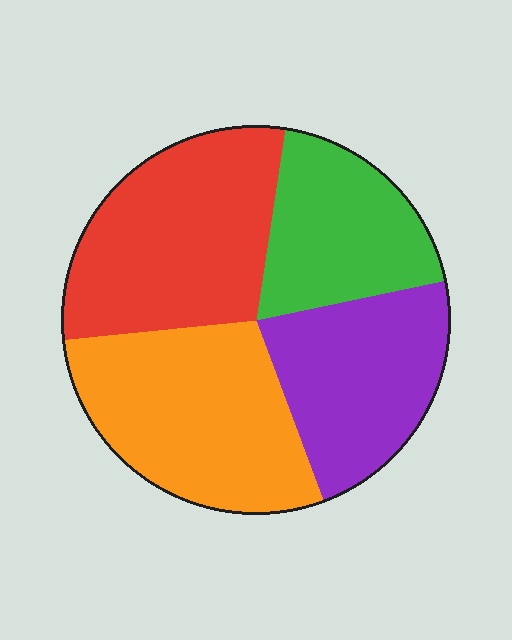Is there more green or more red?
Red.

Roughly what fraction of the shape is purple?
Purple covers roughly 20% of the shape.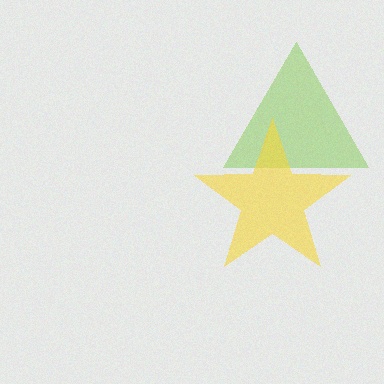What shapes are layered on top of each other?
The layered shapes are: a lime triangle, a yellow star.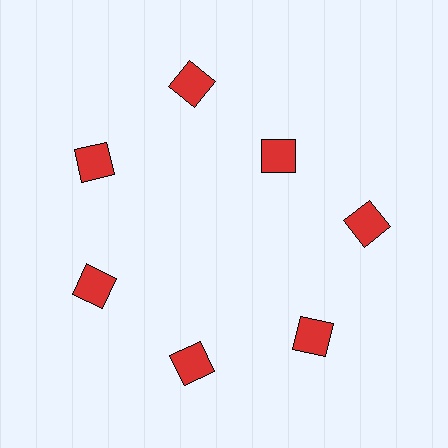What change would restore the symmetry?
The symmetry would be restored by moving it outward, back onto the ring so that all 7 diamonds sit at equal angles and equal distance from the center.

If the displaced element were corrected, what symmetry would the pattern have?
It would have 7-fold rotational symmetry — the pattern would map onto itself every 51 degrees.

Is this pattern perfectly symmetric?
No. The 7 red diamonds are arranged in a ring, but one element near the 1 o'clock position is pulled inward toward the center, breaking the 7-fold rotational symmetry.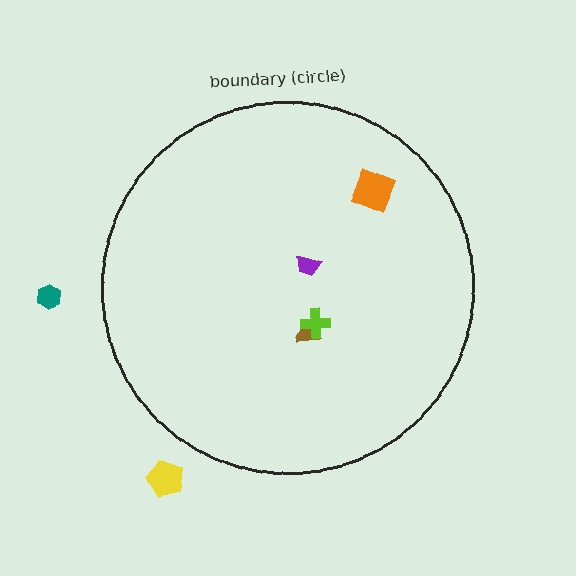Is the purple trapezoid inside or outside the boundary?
Inside.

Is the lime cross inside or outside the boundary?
Inside.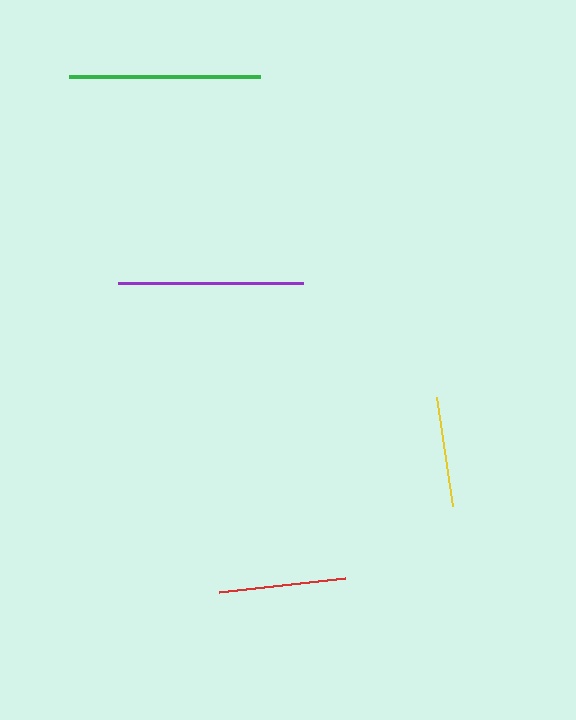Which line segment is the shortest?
The yellow line is the shortest at approximately 110 pixels.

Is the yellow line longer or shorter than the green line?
The green line is longer than the yellow line.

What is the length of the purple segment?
The purple segment is approximately 185 pixels long.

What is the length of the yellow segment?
The yellow segment is approximately 110 pixels long.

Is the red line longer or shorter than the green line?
The green line is longer than the red line.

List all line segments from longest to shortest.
From longest to shortest: green, purple, red, yellow.